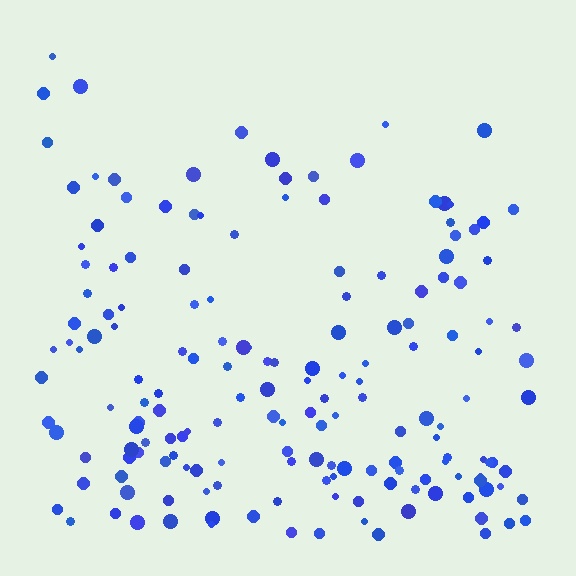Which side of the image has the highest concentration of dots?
The bottom.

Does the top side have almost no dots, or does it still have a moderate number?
Still a moderate number, just noticeably fewer than the bottom.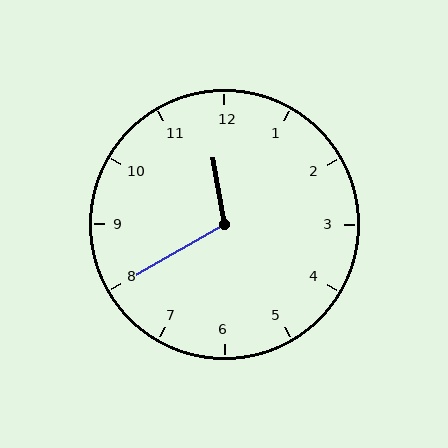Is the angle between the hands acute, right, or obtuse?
It is obtuse.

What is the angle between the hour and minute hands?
Approximately 110 degrees.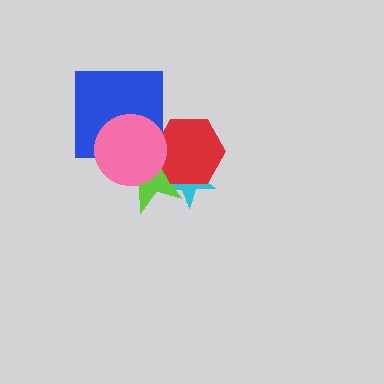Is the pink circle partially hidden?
No, no other shape covers it.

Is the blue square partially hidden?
Yes, it is partially covered by another shape.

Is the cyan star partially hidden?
Yes, it is partially covered by another shape.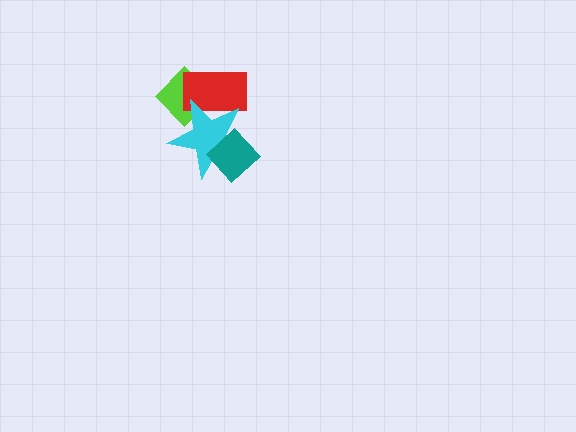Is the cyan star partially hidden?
Yes, it is partially covered by another shape.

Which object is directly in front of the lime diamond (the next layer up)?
The red rectangle is directly in front of the lime diamond.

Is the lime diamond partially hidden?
Yes, it is partially covered by another shape.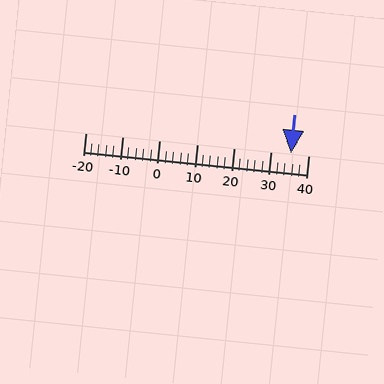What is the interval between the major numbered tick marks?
The major tick marks are spaced 10 units apart.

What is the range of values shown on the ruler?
The ruler shows values from -20 to 40.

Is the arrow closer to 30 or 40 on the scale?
The arrow is closer to 40.